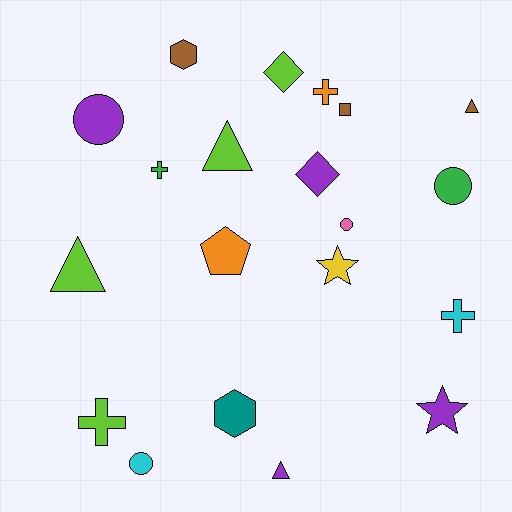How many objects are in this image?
There are 20 objects.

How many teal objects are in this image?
There is 1 teal object.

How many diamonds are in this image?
There are 2 diamonds.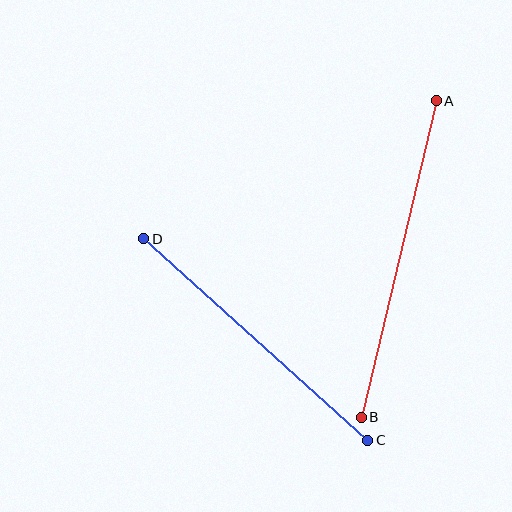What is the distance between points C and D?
The distance is approximately 302 pixels.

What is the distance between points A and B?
The distance is approximately 325 pixels.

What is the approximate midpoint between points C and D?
The midpoint is at approximately (256, 340) pixels.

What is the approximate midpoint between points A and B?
The midpoint is at approximately (399, 259) pixels.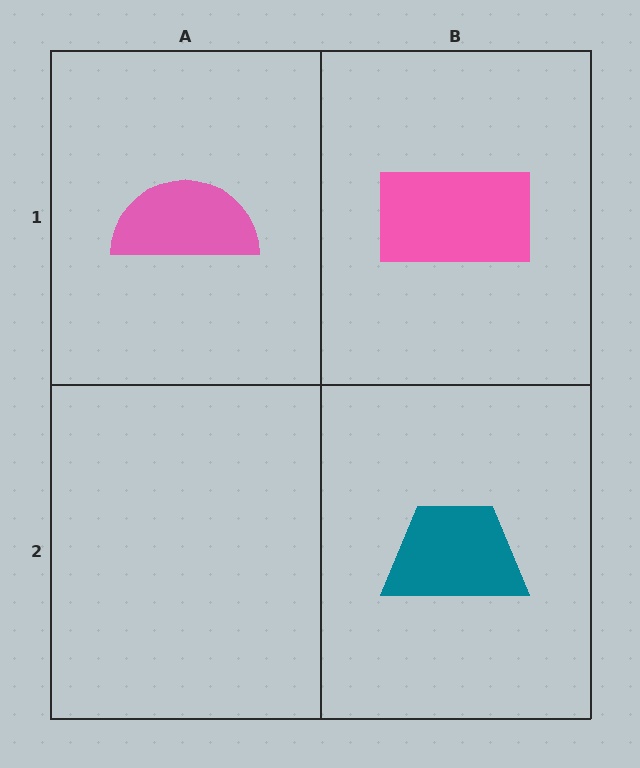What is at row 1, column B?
A pink rectangle.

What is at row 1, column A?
A pink semicircle.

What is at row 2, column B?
A teal trapezoid.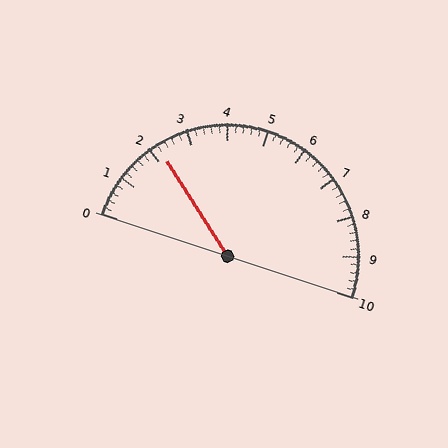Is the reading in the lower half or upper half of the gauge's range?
The reading is in the lower half of the range (0 to 10).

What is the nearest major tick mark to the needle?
The nearest major tick mark is 2.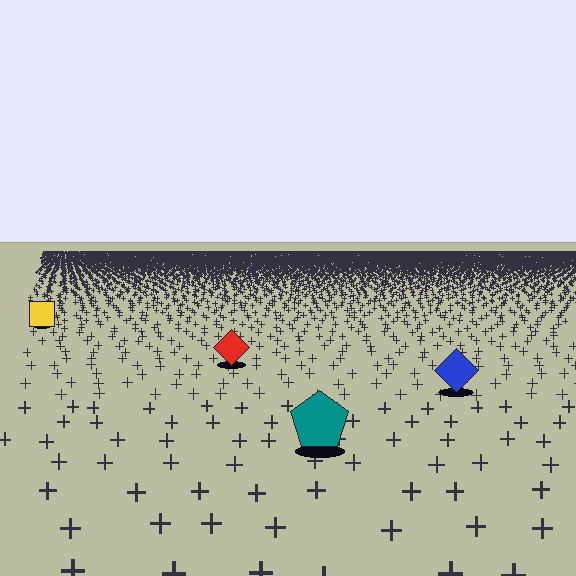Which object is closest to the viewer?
The teal pentagon is closest. The texture marks near it are larger and more spread out.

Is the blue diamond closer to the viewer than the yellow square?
Yes. The blue diamond is closer — you can tell from the texture gradient: the ground texture is coarser near it.